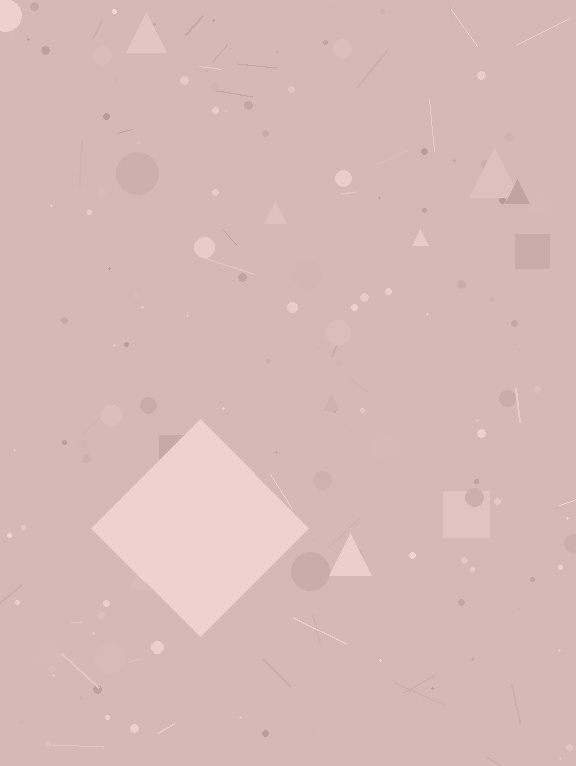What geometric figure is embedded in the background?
A diamond is embedded in the background.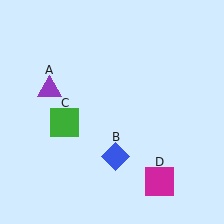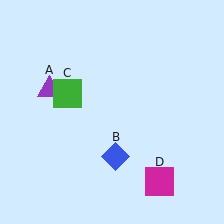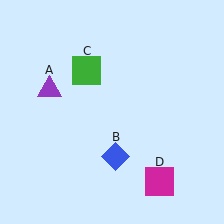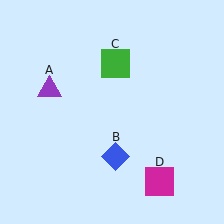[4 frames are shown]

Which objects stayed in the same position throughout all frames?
Purple triangle (object A) and blue diamond (object B) and magenta square (object D) remained stationary.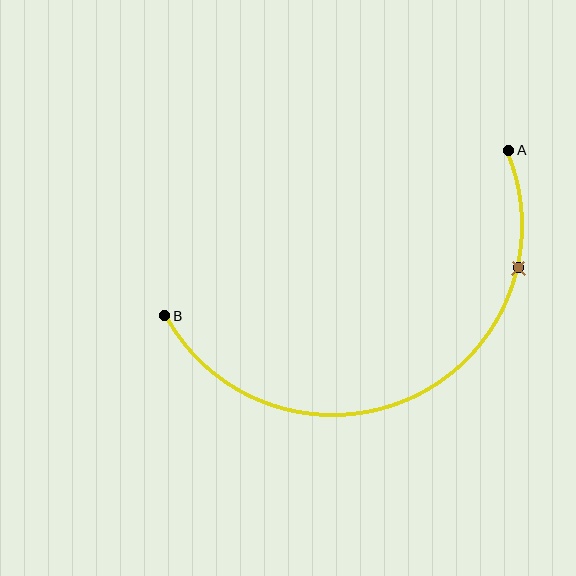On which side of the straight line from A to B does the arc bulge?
The arc bulges below the straight line connecting A and B.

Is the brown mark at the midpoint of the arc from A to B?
No. The brown mark lies on the arc but is closer to endpoint A. The arc midpoint would be at the point on the curve equidistant along the arc from both A and B.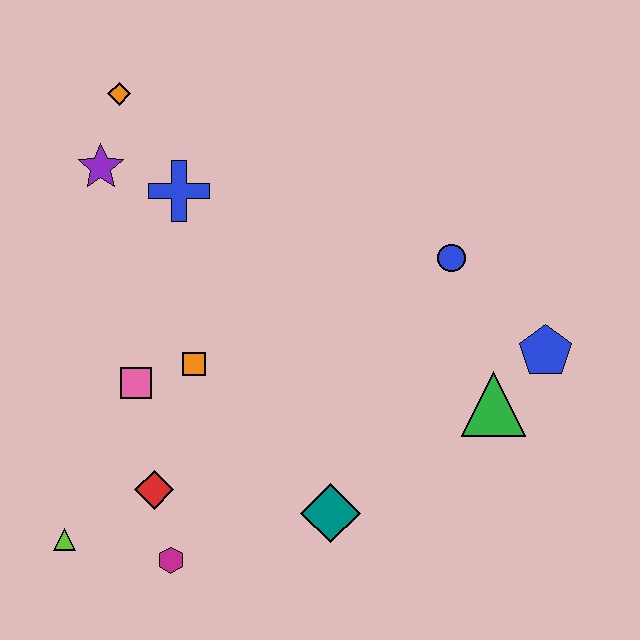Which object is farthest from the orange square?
The blue pentagon is farthest from the orange square.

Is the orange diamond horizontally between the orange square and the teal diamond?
No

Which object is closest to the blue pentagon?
The green triangle is closest to the blue pentagon.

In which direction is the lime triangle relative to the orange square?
The lime triangle is below the orange square.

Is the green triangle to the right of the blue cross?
Yes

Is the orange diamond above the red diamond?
Yes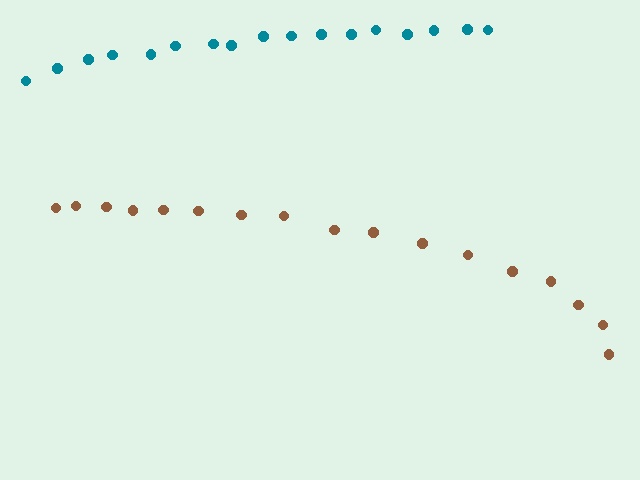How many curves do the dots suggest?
There are 2 distinct paths.